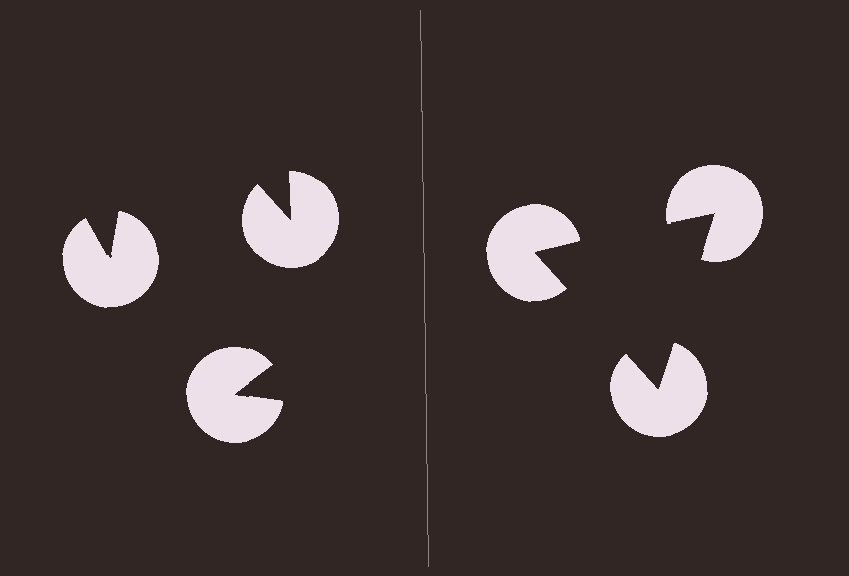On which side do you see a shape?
An illusory triangle appears on the right side. On the left side the wedge cuts are rotated, so no coherent shape forms.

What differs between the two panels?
The pac-man discs are positioned identically on both sides; only the wedge orientations differ. On the right they align to a triangle; on the left they are misaligned.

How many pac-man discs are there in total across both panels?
6 — 3 on each side.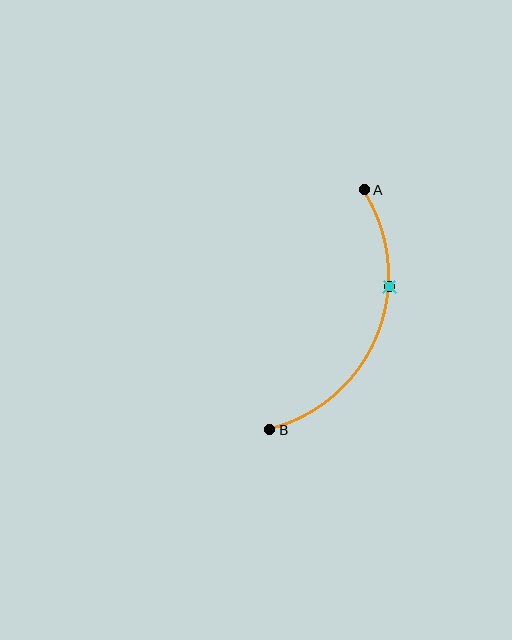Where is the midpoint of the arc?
The arc midpoint is the point on the curve farthest from the straight line joining A and B. It sits to the right of that line.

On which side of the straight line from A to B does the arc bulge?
The arc bulges to the right of the straight line connecting A and B.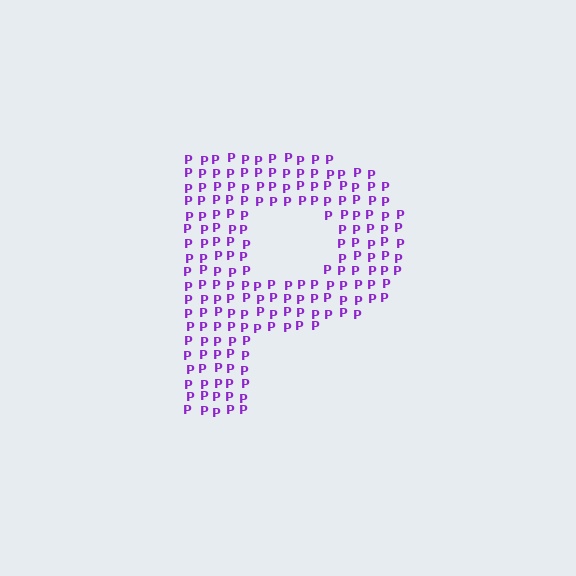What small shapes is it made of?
It is made of small letter P's.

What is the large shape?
The large shape is the letter P.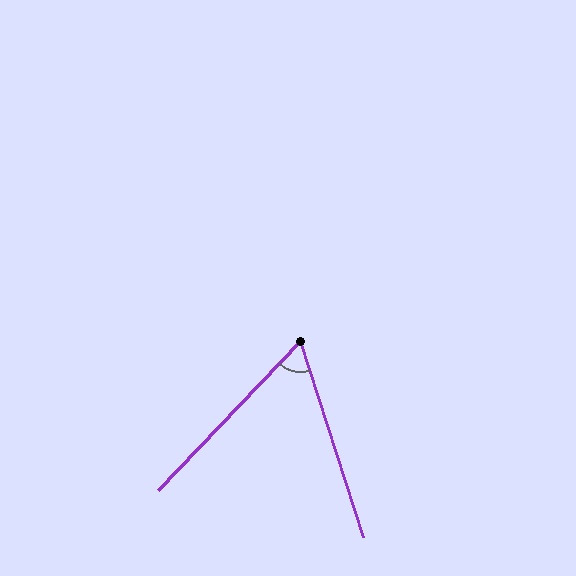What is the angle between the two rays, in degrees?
Approximately 62 degrees.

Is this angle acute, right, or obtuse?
It is acute.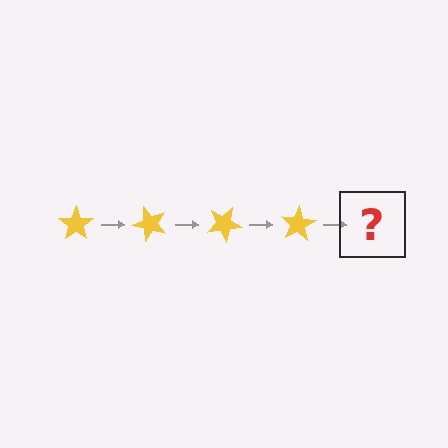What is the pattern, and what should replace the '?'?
The pattern is that the star rotates 50 degrees each step. The '?' should be a yellow star rotated 200 degrees.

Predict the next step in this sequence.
The next step is a yellow star rotated 200 degrees.